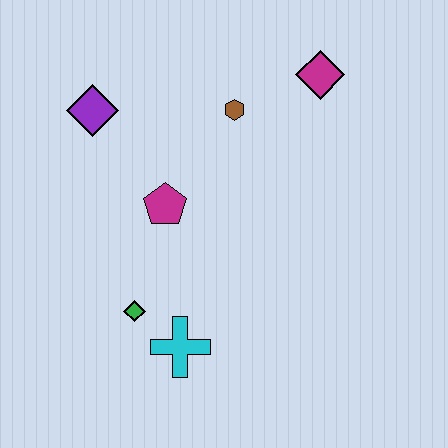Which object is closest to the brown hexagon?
The magenta diamond is closest to the brown hexagon.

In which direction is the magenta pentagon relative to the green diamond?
The magenta pentagon is above the green diamond.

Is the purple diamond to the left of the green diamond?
Yes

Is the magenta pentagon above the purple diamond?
No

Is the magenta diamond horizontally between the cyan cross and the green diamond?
No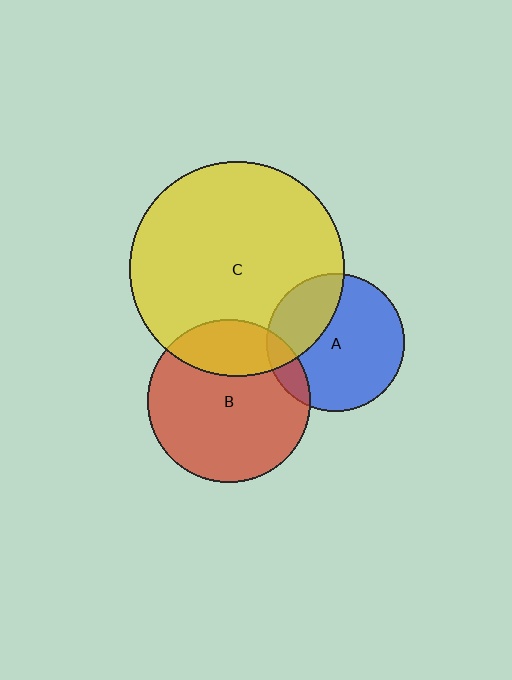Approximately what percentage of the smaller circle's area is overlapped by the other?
Approximately 25%.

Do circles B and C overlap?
Yes.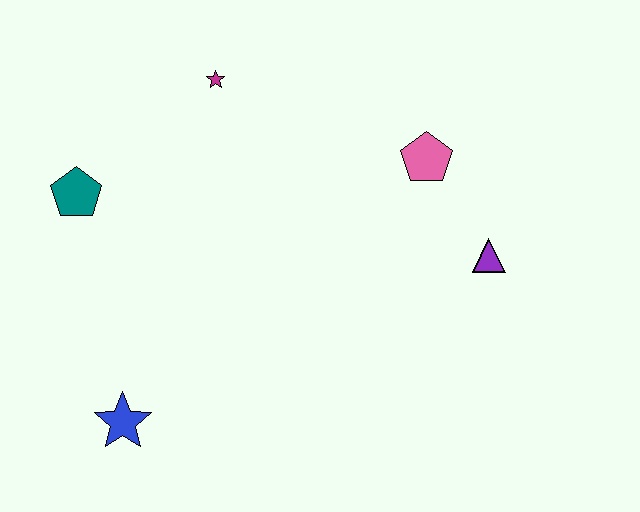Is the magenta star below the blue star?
No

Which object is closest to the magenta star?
The teal pentagon is closest to the magenta star.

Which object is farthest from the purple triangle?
The teal pentagon is farthest from the purple triangle.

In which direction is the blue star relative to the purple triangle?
The blue star is to the left of the purple triangle.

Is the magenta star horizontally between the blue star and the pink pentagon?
Yes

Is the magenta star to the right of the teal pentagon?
Yes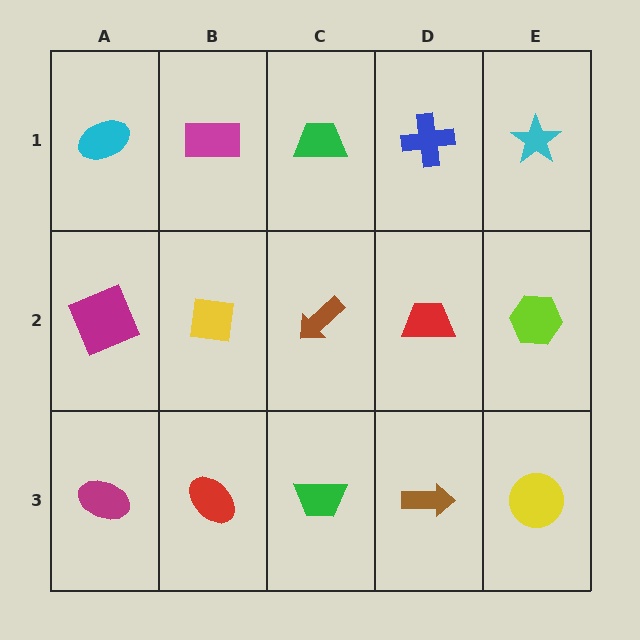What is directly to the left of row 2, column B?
A magenta square.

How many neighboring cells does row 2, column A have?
3.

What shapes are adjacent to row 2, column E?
A cyan star (row 1, column E), a yellow circle (row 3, column E), a red trapezoid (row 2, column D).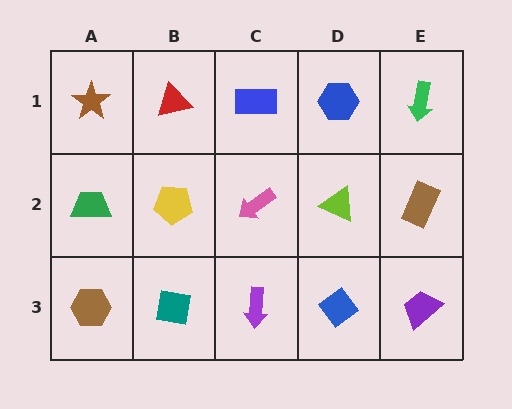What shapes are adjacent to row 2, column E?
A green arrow (row 1, column E), a purple trapezoid (row 3, column E), a lime triangle (row 2, column D).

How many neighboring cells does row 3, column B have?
3.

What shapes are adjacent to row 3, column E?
A brown rectangle (row 2, column E), a blue diamond (row 3, column D).